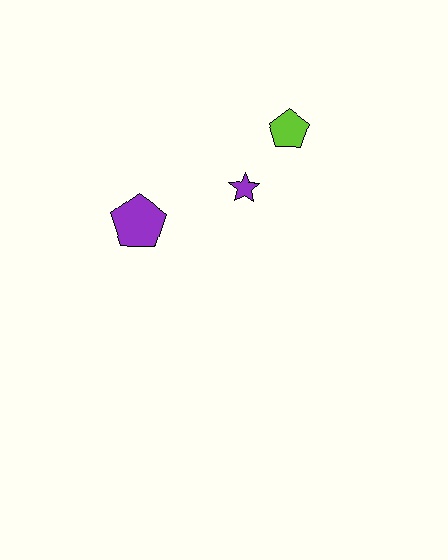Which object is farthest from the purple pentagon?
The lime pentagon is farthest from the purple pentagon.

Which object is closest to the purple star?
The lime pentagon is closest to the purple star.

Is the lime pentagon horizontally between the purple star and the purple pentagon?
No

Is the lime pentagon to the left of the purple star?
No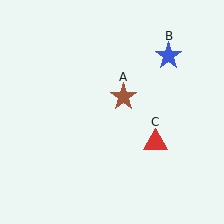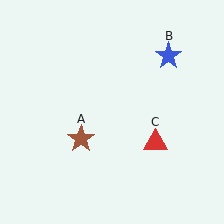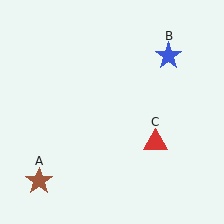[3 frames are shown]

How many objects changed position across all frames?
1 object changed position: brown star (object A).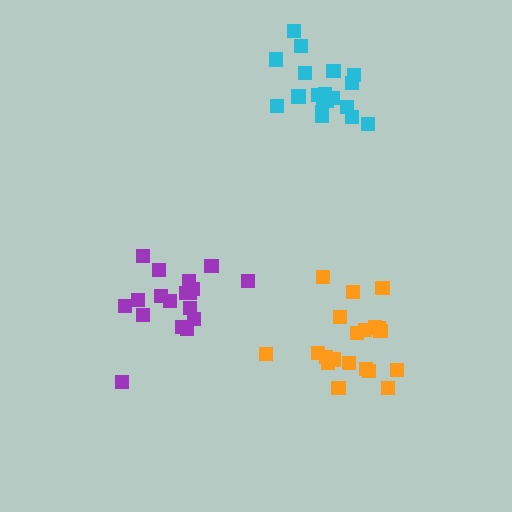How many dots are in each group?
Group 1: 18 dots, Group 2: 19 dots, Group 3: 20 dots (57 total).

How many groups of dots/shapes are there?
There are 3 groups.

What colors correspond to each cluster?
The clusters are colored: purple, cyan, orange.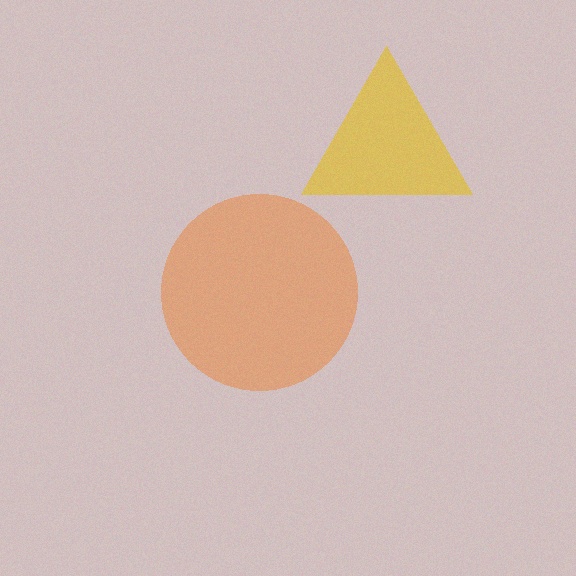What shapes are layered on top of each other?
The layered shapes are: an orange circle, a yellow triangle.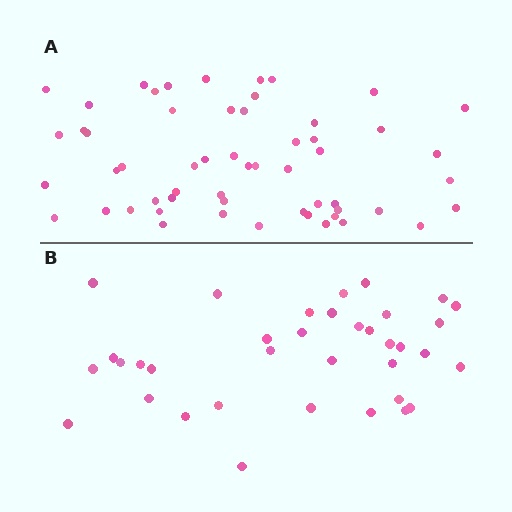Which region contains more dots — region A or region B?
Region A (the top region) has more dots.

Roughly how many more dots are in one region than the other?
Region A has approximately 20 more dots than region B.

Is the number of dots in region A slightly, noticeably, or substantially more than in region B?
Region A has substantially more. The ratio is roughly 1.6 to 1.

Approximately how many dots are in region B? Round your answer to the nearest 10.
About 40 dots. (The exact count is 36, which rounds to 40.)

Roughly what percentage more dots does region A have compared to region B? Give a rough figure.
About 55% more.